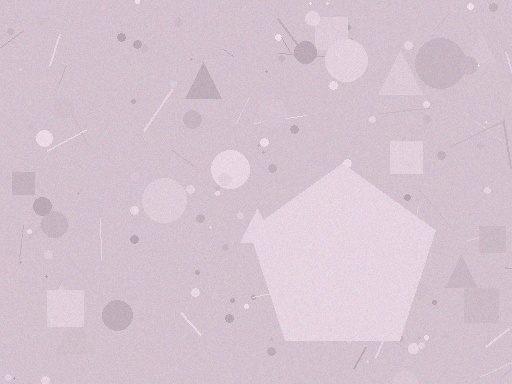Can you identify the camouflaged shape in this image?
The camouflaged shape is a pentagon.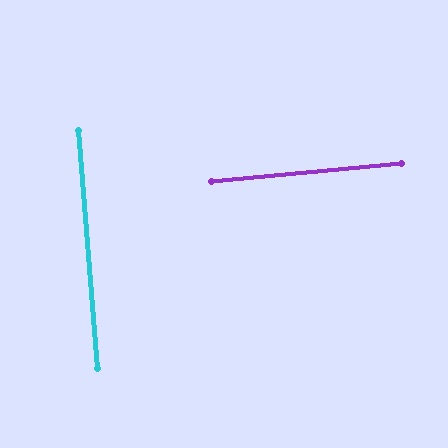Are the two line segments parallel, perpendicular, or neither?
Perpendicular — they meet at approximately 89°.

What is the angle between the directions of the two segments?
Approximately 89 degrees.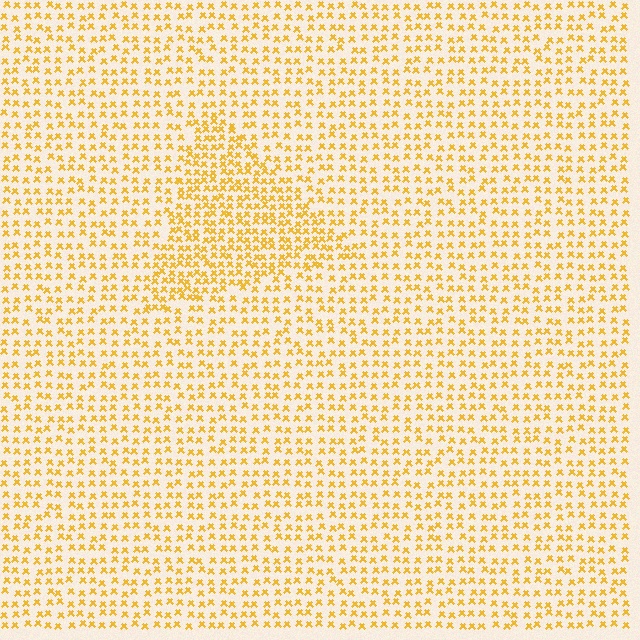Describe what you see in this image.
The image contains small yellow elements arranged at two different densities. A triangle-shaped region is visible where the elements are more densely packed than the surrounding area.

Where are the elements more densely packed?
The elements are more densely packed inside the triangle boundary.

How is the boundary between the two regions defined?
The boundary is defined by a change in element density (approximately 1.7x ratio). All elements are the same color, size, and shape.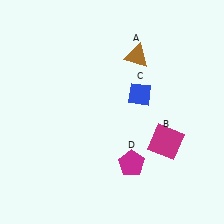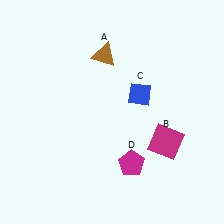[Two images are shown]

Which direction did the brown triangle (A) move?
The brown triangle (A) moved left.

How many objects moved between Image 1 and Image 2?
1 object moved between the two images.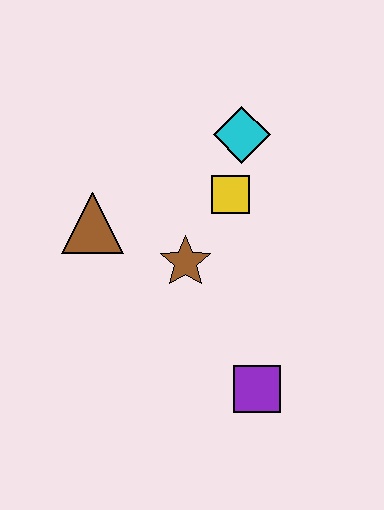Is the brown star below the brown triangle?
Yes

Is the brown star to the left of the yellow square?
Yes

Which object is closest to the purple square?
The brown star is closest to the purple square.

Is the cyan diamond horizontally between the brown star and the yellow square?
No